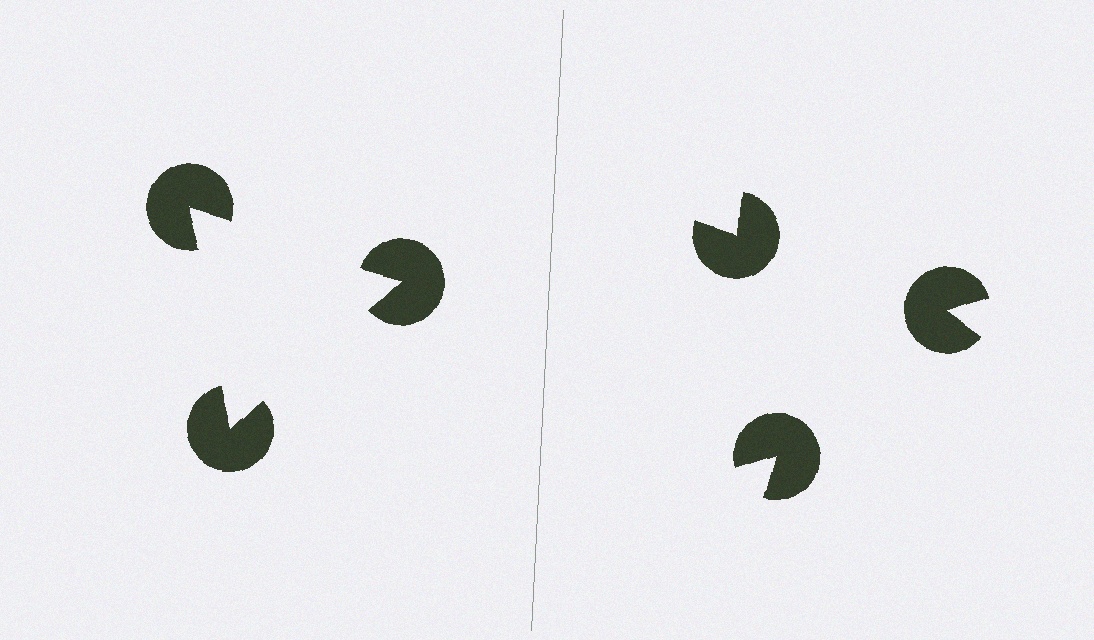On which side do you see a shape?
An illusory triangle appears on the left side. On the right side the wedge cuts are rotated, so no coherent shape forms.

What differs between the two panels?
The pac-man discs are positioned identically on both sides; only the wedge orientations differ. On the left they align to a triangle; on the right they are misaligned.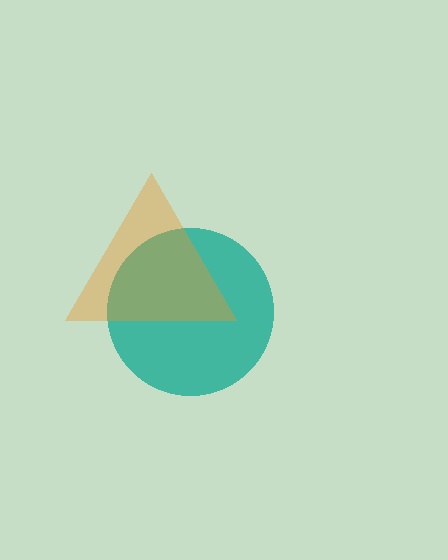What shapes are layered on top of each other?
The layered shapes are: a teal circle, an orange triangle.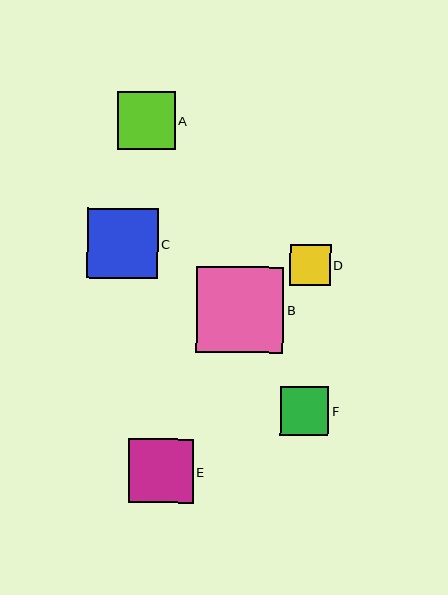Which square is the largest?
Square B is the largest with a size of approximately 87 pixels.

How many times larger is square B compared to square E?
Square B is approximately 1.3 times the size of square E.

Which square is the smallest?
Square D is the smallest with a size of approximately 41 pixels.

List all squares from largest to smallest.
From largest to smallest: B, C, E, A, F, D.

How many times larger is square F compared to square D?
Square F is approximately 1.2 times the size of square D.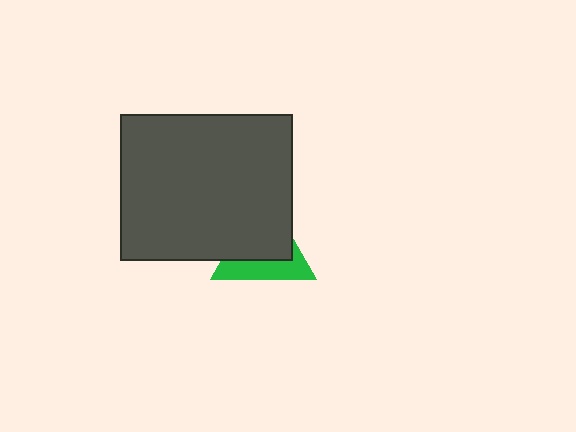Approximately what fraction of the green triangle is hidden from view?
Roughly 62% of the green triangle is hidden behind the dark gray rectangle.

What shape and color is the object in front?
The object in front is a dark gray rectangle.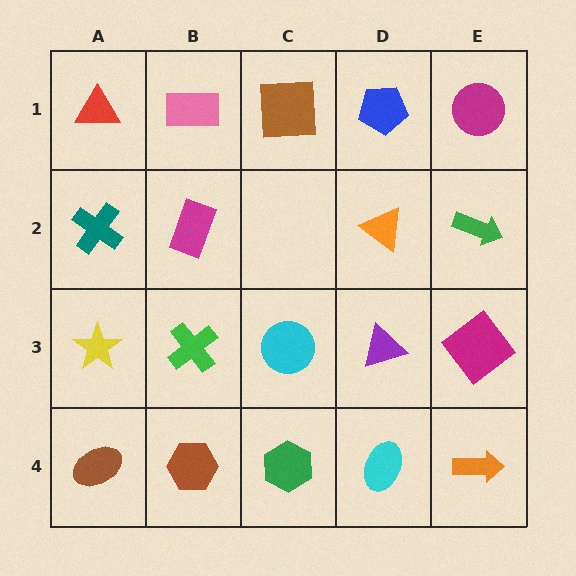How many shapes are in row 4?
5 shapes.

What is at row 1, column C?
A brown square.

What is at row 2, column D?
An orange triangle.